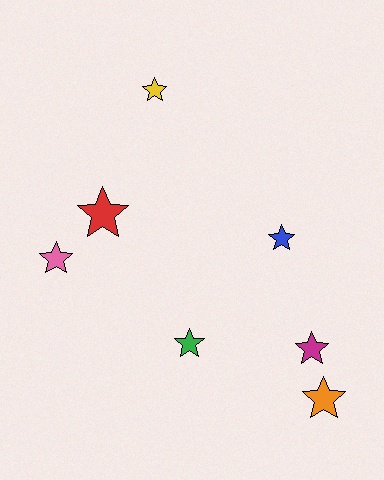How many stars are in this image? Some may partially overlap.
There are 7 stars.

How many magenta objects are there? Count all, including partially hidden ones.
There is 1 magenta object.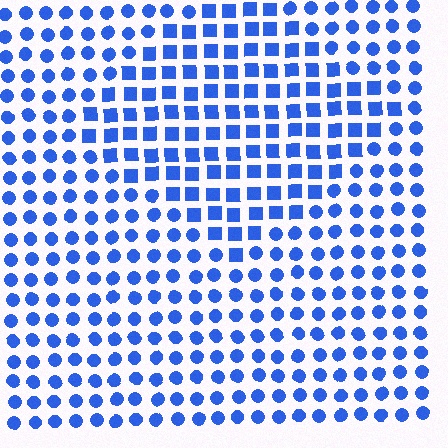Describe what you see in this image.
The image is filled with small blue elements arranged in a uniform grid. A diamond-shaped region contains squares, while the surrounding area contains circles. The boundary is defined purely by the change in element shape.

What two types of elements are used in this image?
The image uses squares inside the diamond region and circles outside it.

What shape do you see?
I see a diamond.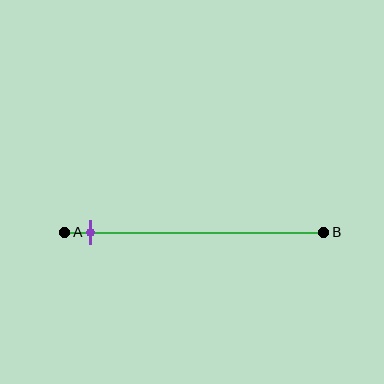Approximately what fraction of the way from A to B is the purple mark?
The purple mark is approximately 10% of the way from A to B.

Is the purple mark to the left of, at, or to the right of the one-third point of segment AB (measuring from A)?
The purple mark is to the left of the one-third point of segment AB.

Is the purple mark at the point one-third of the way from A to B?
No, the mark is at about 10% from A, not at the 33% one-third point.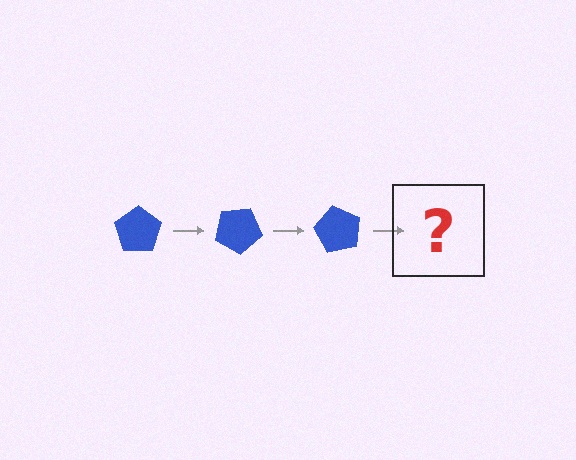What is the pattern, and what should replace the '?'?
The pattern is that the pentagon rotates 30 degrees each step. The '?' should be a blue pentagon rotated 90 degrees.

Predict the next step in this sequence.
The next step is a blue pentagon rotated 90 degrees.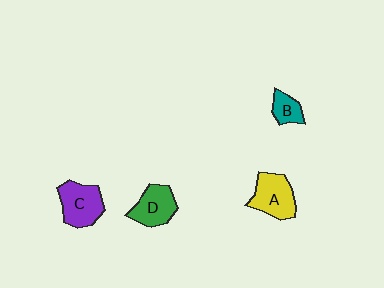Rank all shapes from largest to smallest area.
From largest to smallest: C (purple), A (yellow), D (green), B (teal).